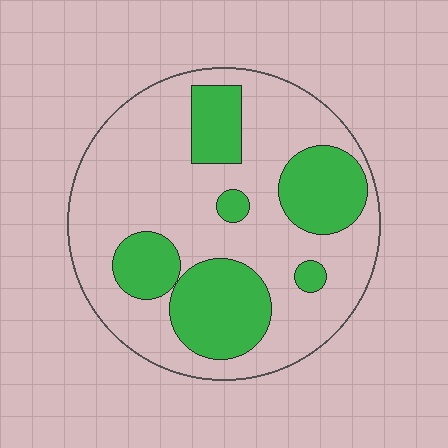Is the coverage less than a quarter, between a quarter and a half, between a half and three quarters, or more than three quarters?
Between a quarter and a half.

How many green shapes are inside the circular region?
6.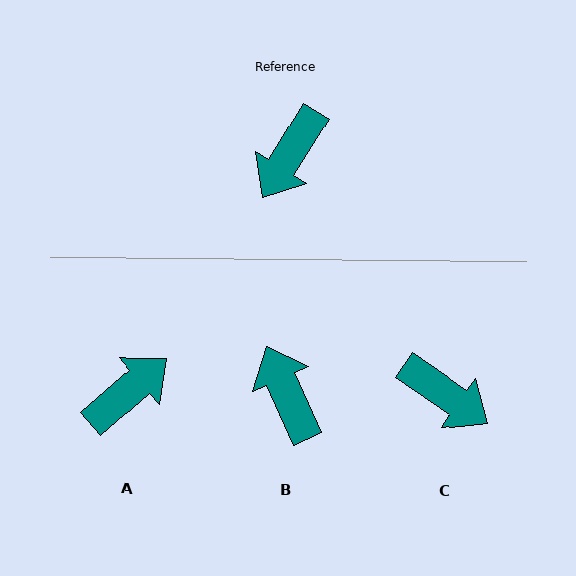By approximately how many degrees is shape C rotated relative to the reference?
Approximately 88 degrees counter-clockwise.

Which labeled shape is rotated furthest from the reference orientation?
A, about 163 degrees away.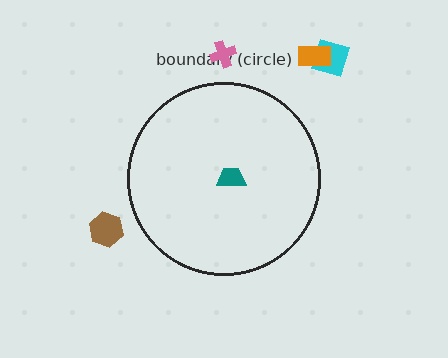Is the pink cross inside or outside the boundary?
Outside.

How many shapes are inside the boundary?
1 inside, 4 outside.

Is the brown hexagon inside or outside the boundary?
Outside.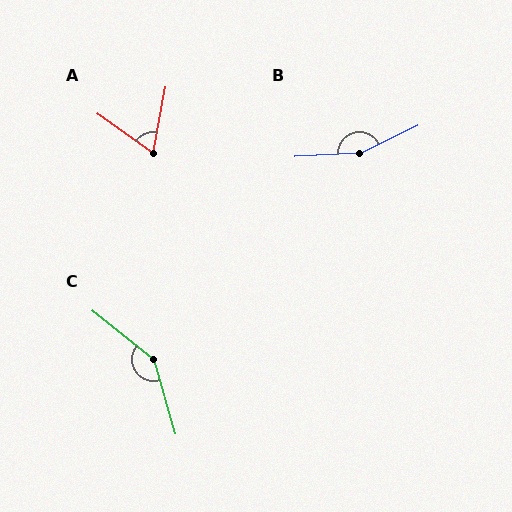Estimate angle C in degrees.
Approximately 145 degrees.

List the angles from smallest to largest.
A (66°), C (145°), B (157°).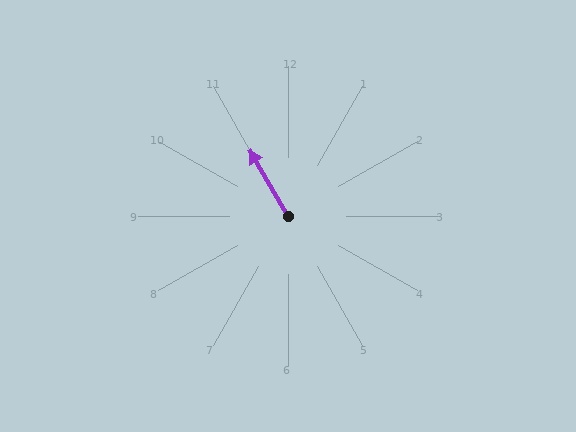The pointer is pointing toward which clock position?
Roughly 11 o'clock.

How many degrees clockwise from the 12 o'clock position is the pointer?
Approximately 330 degrees.